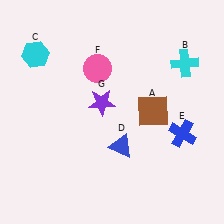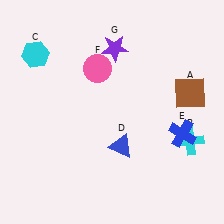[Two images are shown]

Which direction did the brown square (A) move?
The brown square (A) moved right.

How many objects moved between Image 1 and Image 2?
3 objects moved between the two images.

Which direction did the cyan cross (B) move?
The cyan cross (B) moved down.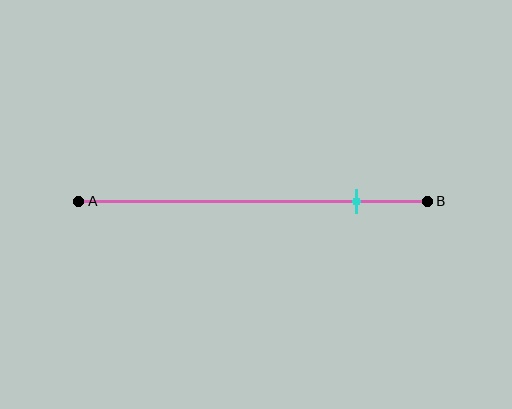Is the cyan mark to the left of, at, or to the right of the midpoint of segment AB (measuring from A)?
The cyan mark is to the right of the midpoint of segment AB.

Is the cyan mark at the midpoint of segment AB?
No, the mark is at about 80% from A, not at the 50% midpoint.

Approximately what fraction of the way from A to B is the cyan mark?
The cyan mark is approximately 80% of the way from A to B.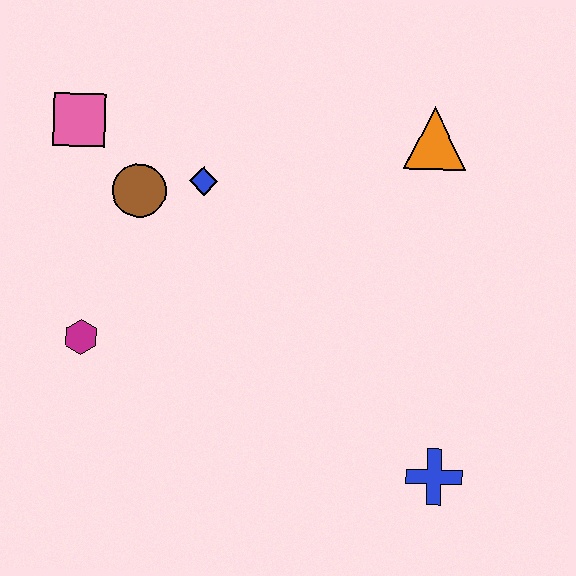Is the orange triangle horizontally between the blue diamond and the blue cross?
Yes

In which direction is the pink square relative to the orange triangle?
The pink square is to the left of the orange triangle.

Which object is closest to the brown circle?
The blue diamond is closest to the brown circle.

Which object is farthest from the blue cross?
The pink square is farthest from the blue cross.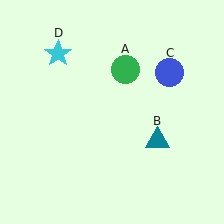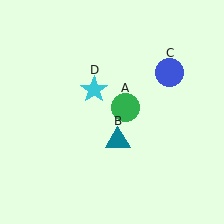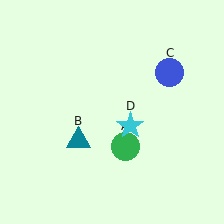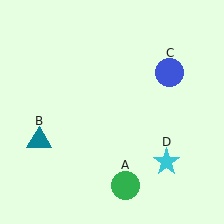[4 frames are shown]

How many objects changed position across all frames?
3 objects changed position: green circle (object A), teal triangle (object B), cyan star (object D).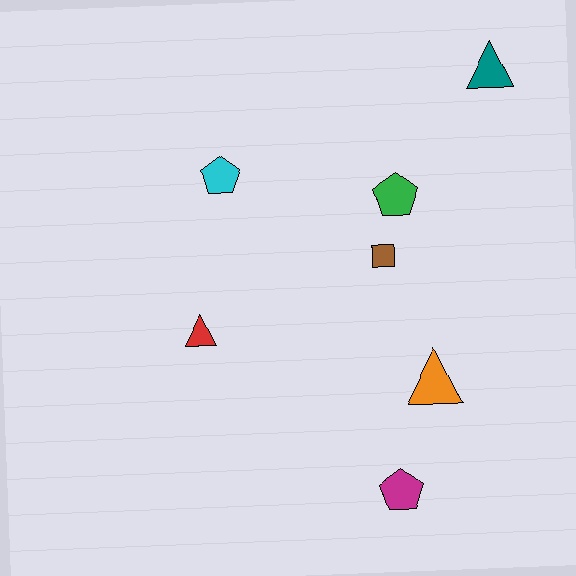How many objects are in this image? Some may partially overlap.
There are 7 objects.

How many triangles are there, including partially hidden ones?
There are 3 triangles.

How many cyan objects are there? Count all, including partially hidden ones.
There is 1 cyan object.